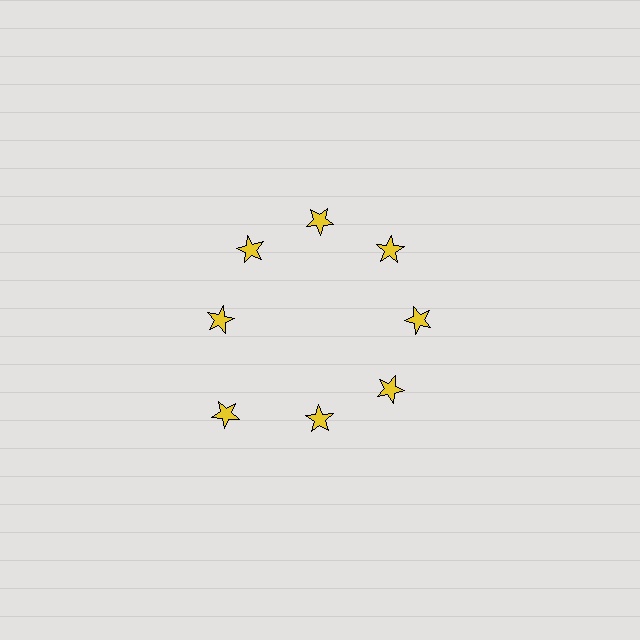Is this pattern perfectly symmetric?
No. The 8 yellow stars are arranged in a ring, but one element near the 8 o'clock position is pushed outward from the center, breaking the 8-fold rotational symmetry.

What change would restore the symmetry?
The symmetry would be restored by moving it inward, back onto the ring so that all 8 stars sit at equal angles and equal distance from the center.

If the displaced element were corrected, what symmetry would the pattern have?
It would have 8-fold rotational symmetry — the pattern would map onto itself every 45 degrees.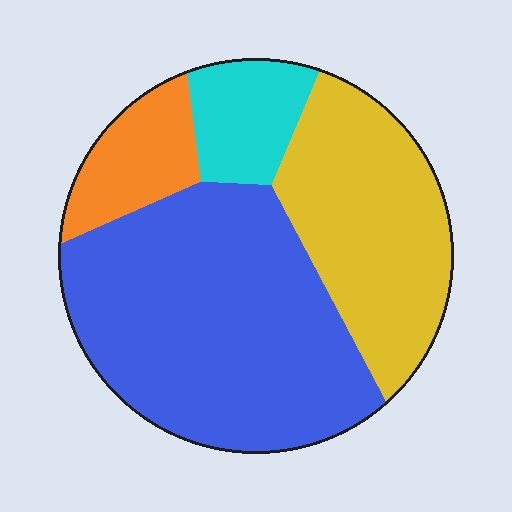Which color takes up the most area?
Blue, at roughly 50%.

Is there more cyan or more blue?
Blue.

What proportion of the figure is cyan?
Cyan covers about 10% of the figure.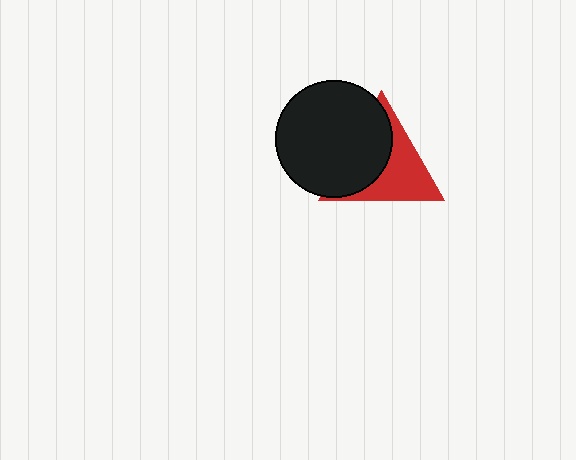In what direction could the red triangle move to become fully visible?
The red triangle could move right. That would shift it out from behind the black circle entirely.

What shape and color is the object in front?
The object in front is a black circle.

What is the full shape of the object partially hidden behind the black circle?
The partially hidden object is a red triangle.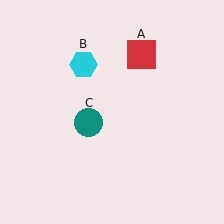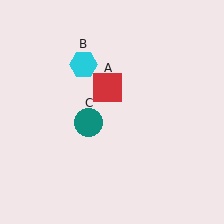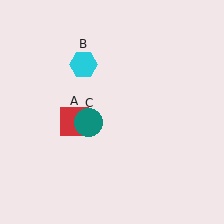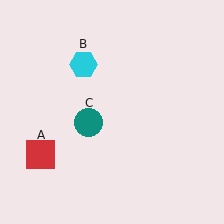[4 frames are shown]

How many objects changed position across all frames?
1 object changed position: red square (object A).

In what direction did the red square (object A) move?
The red square (object A) moved down and to the left.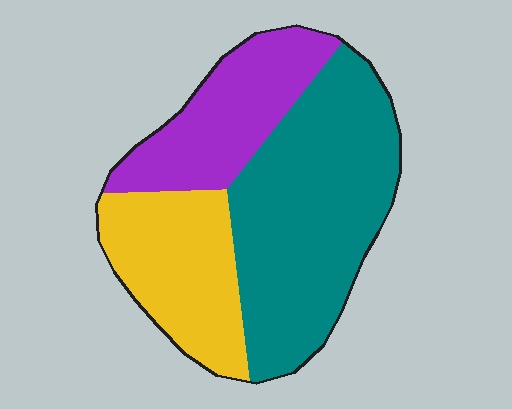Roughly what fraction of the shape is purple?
Purple covers about 25% of the shape.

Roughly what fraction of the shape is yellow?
Yellow covers about 25% of the shape.